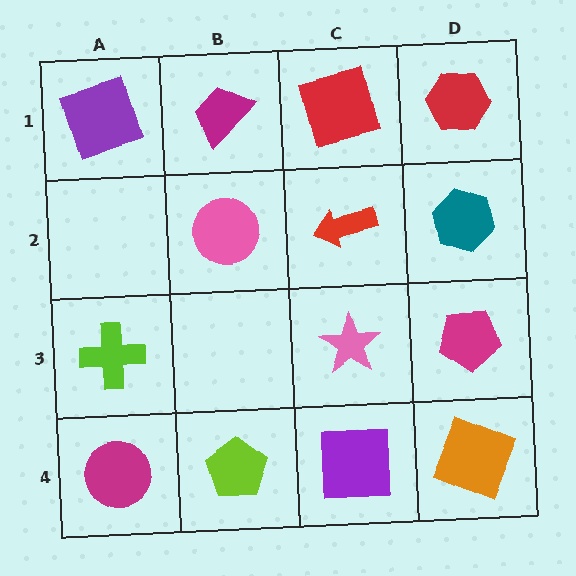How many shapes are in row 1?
4 shapes.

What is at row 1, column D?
A red hexagon.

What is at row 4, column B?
A lime pentagon.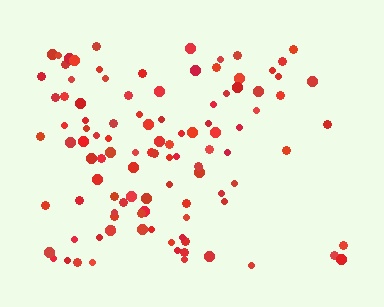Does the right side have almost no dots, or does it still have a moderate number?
Still a moderate number, just noticeably fewer than the left.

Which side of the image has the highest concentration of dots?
The left.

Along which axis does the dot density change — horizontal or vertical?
Horizontal.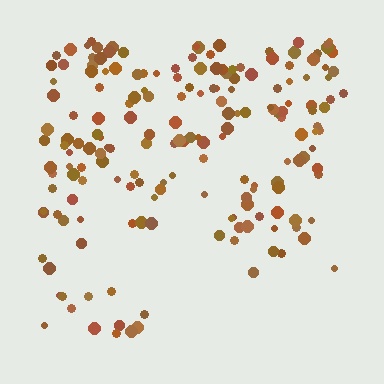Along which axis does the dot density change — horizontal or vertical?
Vertical.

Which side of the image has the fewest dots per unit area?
The bottom.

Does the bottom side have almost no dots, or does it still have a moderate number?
Still a moderate number, just noticeably fewer than the top.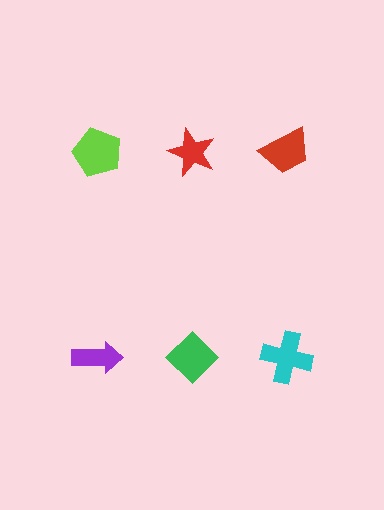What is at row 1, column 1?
A lime pentagon.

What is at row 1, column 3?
A red trapezoid.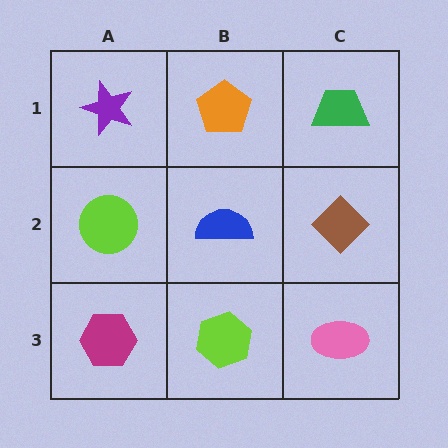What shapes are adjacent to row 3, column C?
A brown diamond (row 2, column C), a lime hexagon (row 3, column B).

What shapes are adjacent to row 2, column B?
An orange pentagon (row 1, column B), a lime hexagon (row 3, column B), a lime circle (row 2, column A), a brown diamond (row 2, column C).